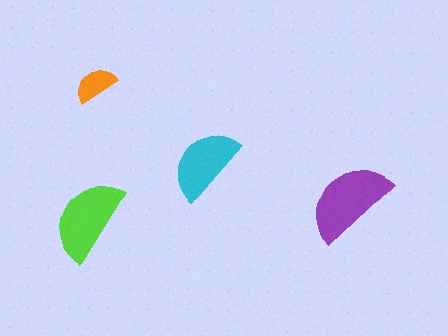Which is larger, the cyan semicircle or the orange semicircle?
The cyan one.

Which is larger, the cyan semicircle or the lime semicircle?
The lime one.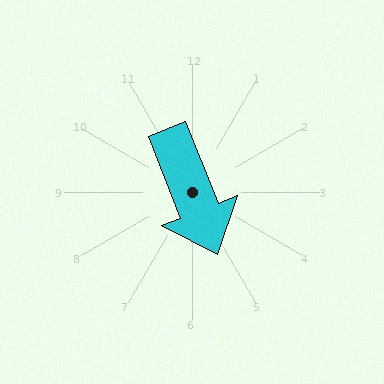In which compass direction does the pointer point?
South.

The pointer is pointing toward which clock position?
Roughly 5 o'clock.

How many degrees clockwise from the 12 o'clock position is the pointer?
Approximately 158 degrees.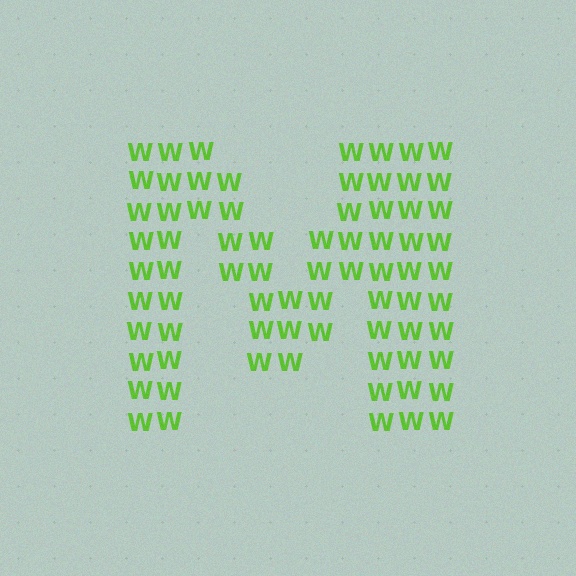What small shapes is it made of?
It is made of small letter W's.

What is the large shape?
The large shape is the letter M.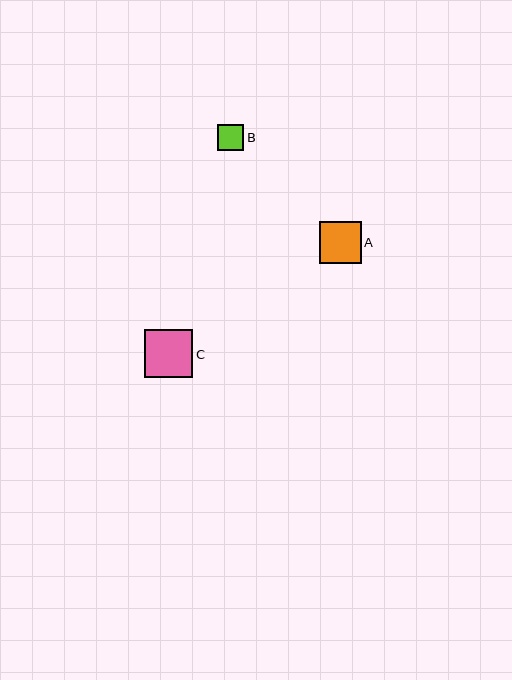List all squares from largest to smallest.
From largest to smallest: C, A, B.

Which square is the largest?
Square C is the largest with a size of approximately 48 pixels.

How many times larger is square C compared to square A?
Square C is approximately 1.2 times the size of square A.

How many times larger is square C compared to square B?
Square C is approximately 1.9 times the size of square B.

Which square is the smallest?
Square B is the smallest with a size of approximately 26 pixels.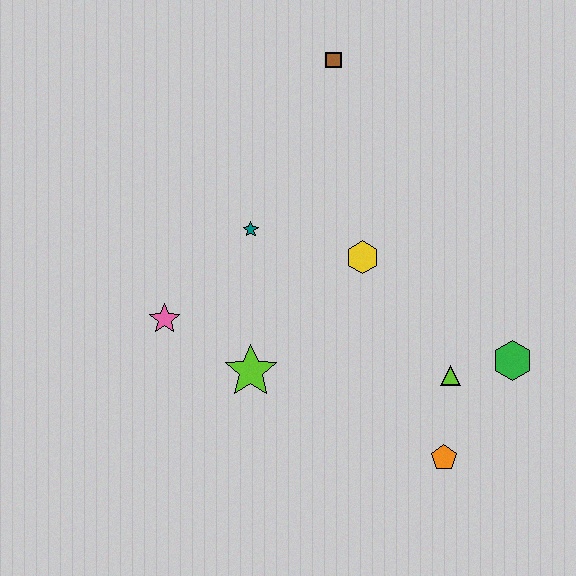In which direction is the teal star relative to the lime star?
The teal star is above the lime star.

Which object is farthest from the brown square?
The orange pentagon is farthest from the brown square.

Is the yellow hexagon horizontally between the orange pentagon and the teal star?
Yes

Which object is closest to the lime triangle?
The green hexagon is closest to the lime triangle.